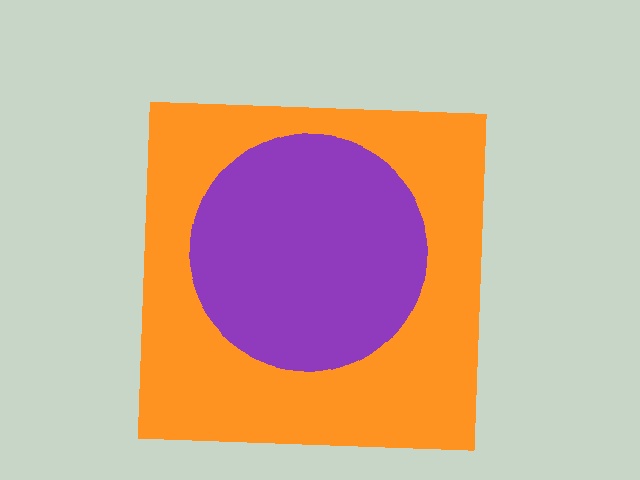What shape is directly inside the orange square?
The purple circle.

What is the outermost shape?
The orange square.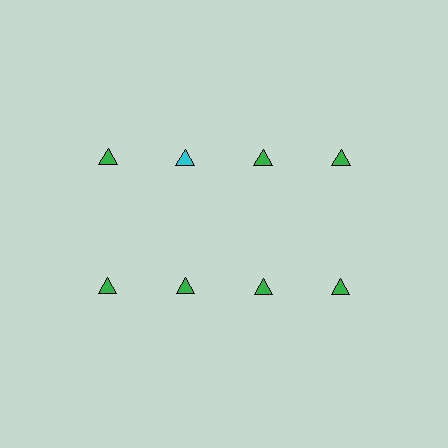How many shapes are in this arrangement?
There are 8 shapes arranged in a grid pattern.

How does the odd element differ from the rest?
It has a different color: cyan instead of green.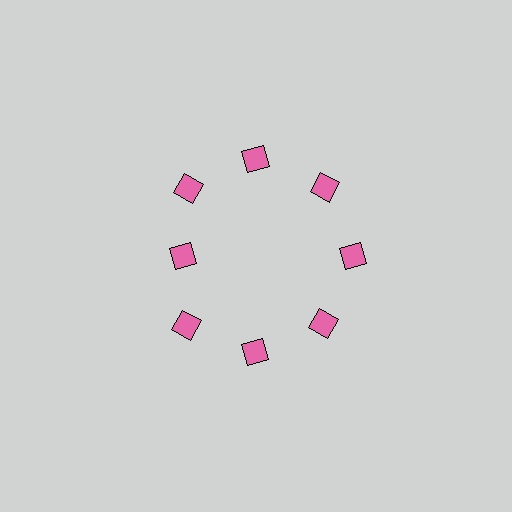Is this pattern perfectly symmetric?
No. The 8 pink squares are arranged in a ring, but one element near the 9 o'clock position is pulled inward toward the center, breaking the 8-fold rotational symmetry.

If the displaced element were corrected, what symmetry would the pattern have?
It would have 8-fold rotational symmetry — the pattern would map onto itself every 45 degrees.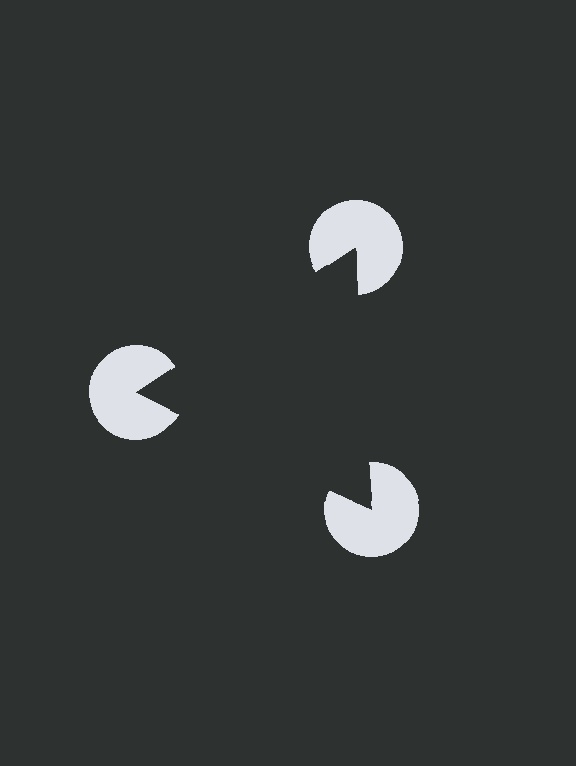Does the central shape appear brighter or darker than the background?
It typically appears slightly darker than the background, even though no actual brightness change is drawn.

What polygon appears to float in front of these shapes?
An illusory triangle — its edges are inferred from the aligned wedge cuts in the pac-man discs, not physically drawn.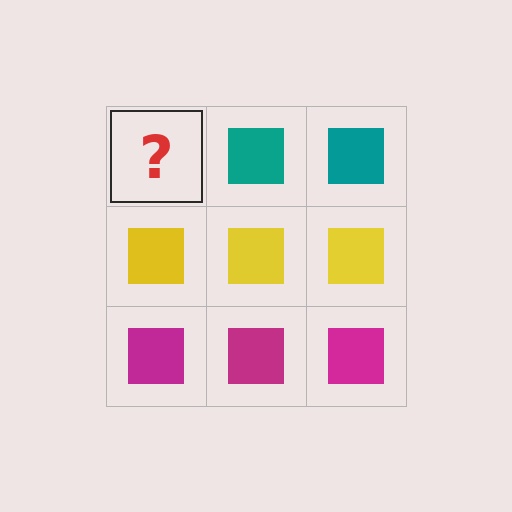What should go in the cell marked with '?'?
The missing cell should contain a teal square.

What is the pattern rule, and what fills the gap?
The rule is that each row has a consistent color. The gap should be filled with a teal square.